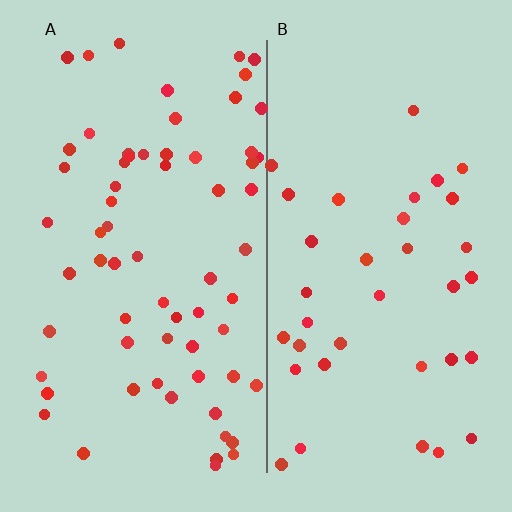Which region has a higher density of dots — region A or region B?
A (the left).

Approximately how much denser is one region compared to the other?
Approximately 1.8× — region A over region B.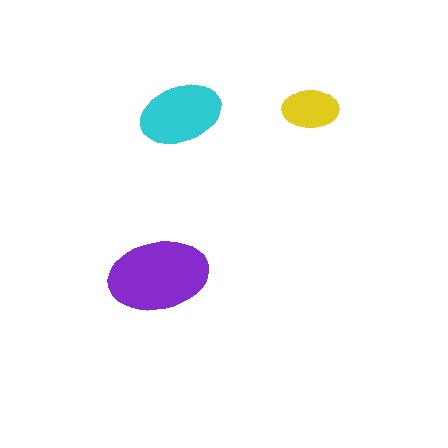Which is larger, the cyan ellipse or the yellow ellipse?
The cyan one.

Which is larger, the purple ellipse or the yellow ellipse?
The purple one.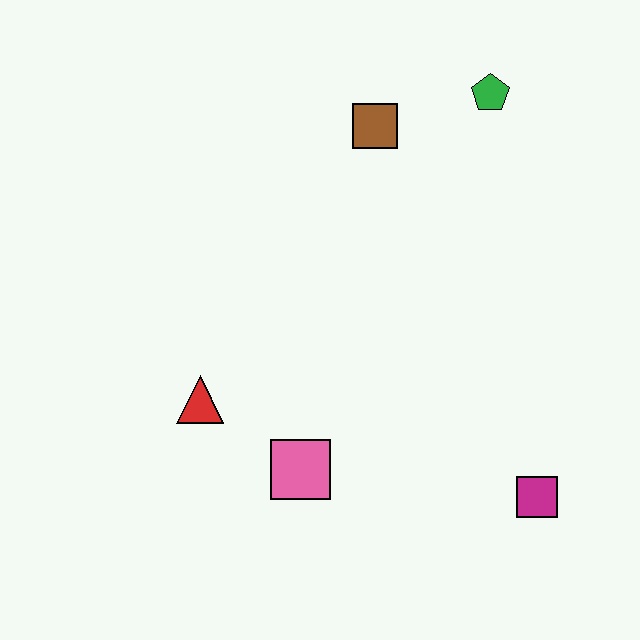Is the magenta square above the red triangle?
No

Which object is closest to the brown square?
The green pentagon is closest to the brown square.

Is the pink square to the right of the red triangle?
Yes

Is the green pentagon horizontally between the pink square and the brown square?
No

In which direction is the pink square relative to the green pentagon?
The pink square is below the green pentagon.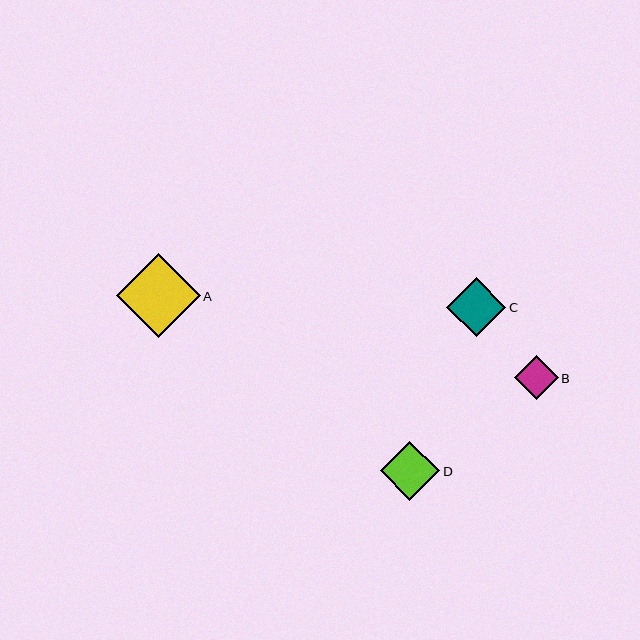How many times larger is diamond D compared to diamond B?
Diamond D is approximately 1.3 times the size of diamond B.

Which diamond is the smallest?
Diamond B is the smallest with a size of approximately 44 pixels.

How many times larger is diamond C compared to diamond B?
Diamond C is approximately 1.3 times the size of diamond B.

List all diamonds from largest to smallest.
From largest to smallest: A, D, C, B.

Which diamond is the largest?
Diamond A is the largest with a size of approximately 84 pixels.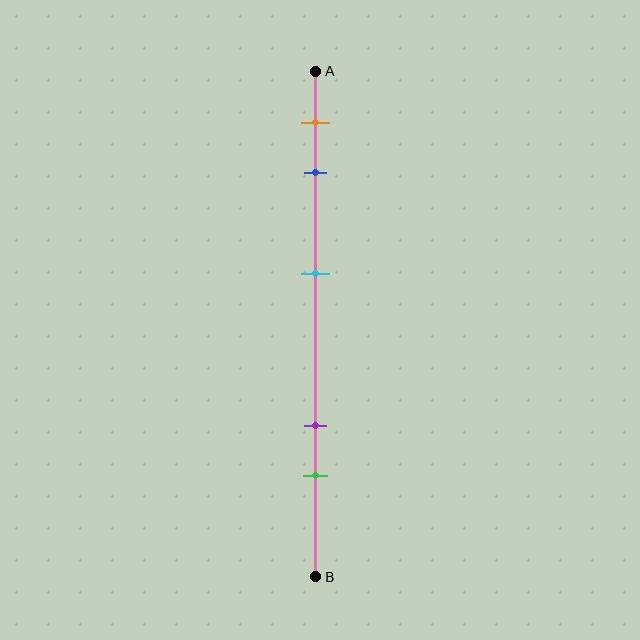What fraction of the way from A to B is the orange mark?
The orange mark is approximately 10% (0.1) of the way from A to B.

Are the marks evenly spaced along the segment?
No, the marks are not evenly spaced.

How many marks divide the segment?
There are 5 marks dividing the segment.